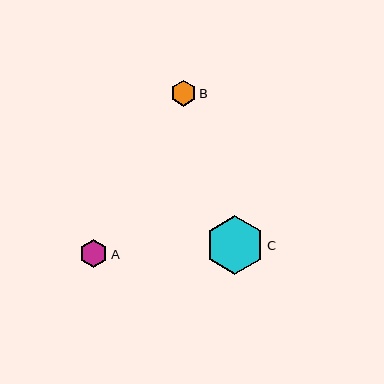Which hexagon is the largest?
Hexagon C is the largest with a size of approximately 59 pixels.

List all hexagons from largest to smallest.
From largest to smallest: C, A, B.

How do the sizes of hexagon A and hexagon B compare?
Hexagon A and hexagon B are approximately the same size.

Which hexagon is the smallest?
Hexagon B is the smallest with a size of approximately 26 pixels.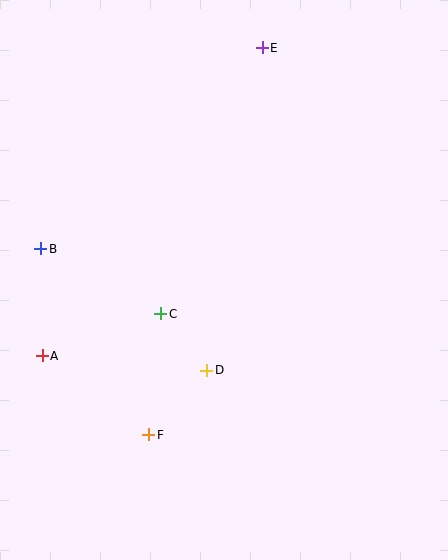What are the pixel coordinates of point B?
Point B is at (41, 249).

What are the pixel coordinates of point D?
Point D is at (207, 371).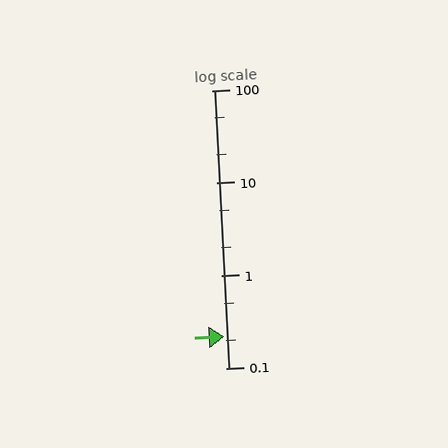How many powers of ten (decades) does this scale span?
The scale spans 3 decades, from 0.1 to 100.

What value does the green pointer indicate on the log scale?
The pointer indicates approximately 0.22.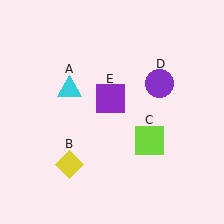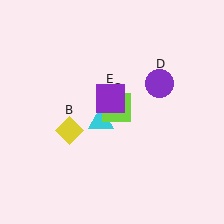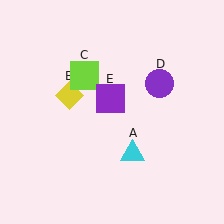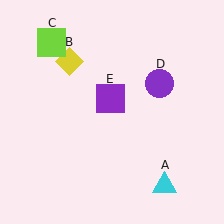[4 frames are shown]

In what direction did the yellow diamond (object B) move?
The yellow diamond (object B) moved up.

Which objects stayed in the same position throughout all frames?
Purple circle (object D) and purple square (object E) remained stationary.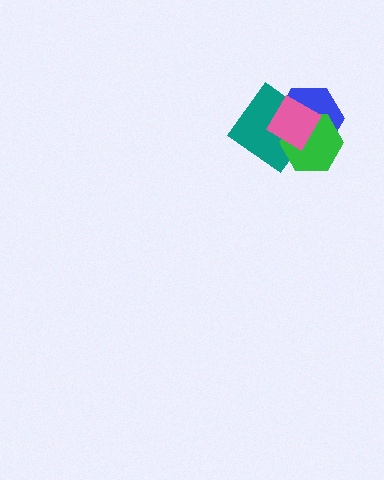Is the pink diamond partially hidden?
No, no other shape covers it.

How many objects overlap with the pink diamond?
3 objects overlap with the pink diamond.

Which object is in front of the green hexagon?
The pink diamond is in front of the green hexagon.